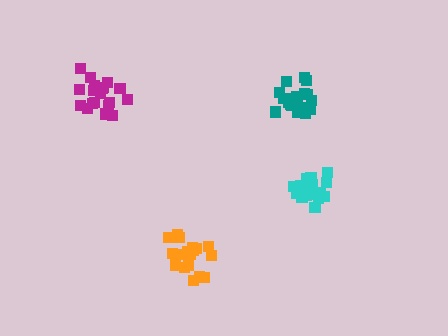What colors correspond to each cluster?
The clusters are colored: teal, orange, magenta, cyan.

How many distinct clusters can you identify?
There are 4 distinct clusters.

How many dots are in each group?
Group 1: 20 dots, Group 2: 20 dots, Group 3: 21 dots, Group 4: 18 dots (79 total).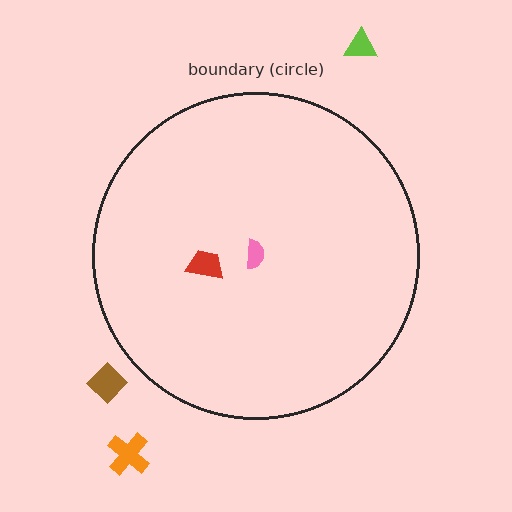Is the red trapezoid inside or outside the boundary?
Inside.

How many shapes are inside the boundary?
2 inside, 3 outside.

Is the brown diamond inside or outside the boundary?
Outside.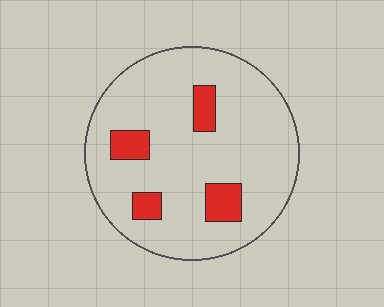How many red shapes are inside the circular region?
4.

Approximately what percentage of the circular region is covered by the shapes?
Approximately 15%.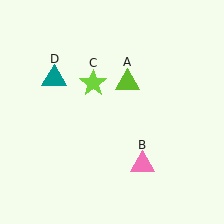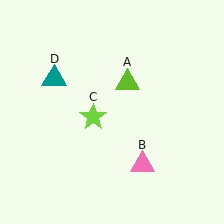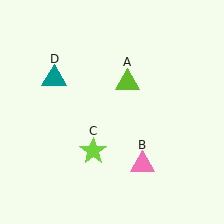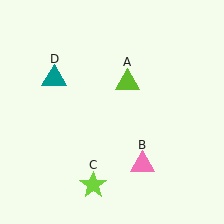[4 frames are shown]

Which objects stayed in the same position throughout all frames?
Lime triangle (object A) and pink triangle (object B) and teal triangle (object D) remained stationary.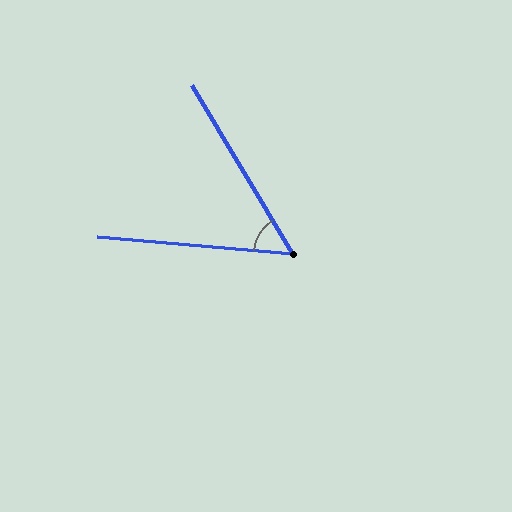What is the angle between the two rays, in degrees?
Approximately 54 degrees.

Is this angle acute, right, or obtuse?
It is acute.